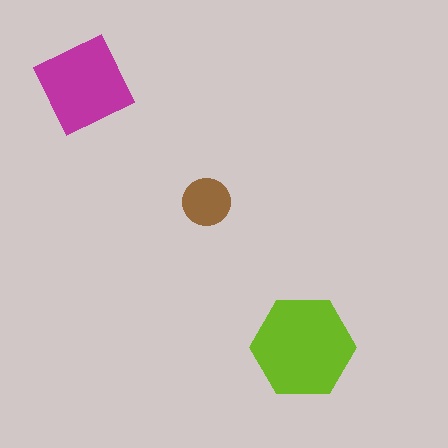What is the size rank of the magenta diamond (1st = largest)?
2nd.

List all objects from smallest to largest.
The brown circle, the magenta diamond, the lime hexagon.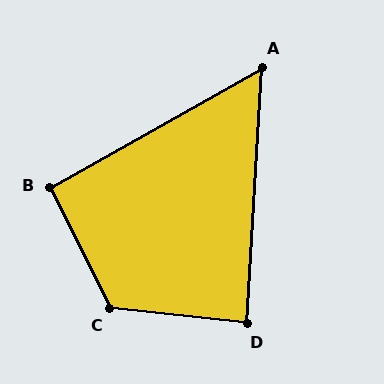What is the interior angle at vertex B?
Approximately 93 degrees (approximately right).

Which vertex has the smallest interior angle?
A, at approximately 58 degrees.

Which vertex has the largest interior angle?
C, at approximately 122 degrees.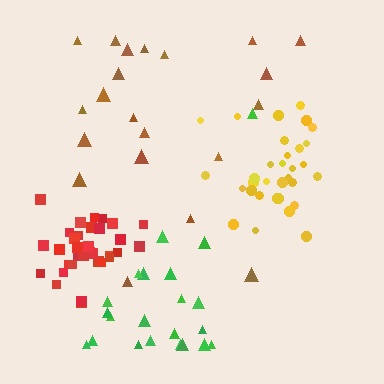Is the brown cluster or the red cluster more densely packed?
Red.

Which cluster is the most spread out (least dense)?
Brown.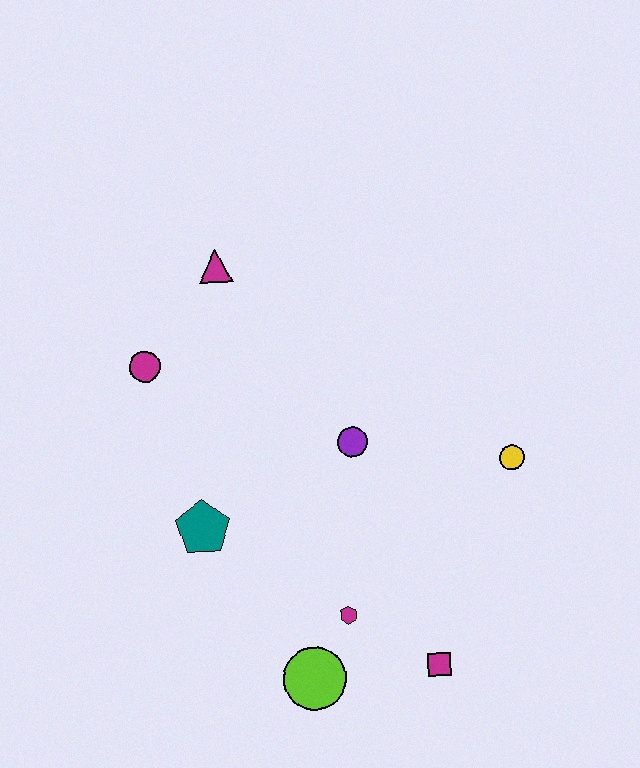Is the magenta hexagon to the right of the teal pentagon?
Yes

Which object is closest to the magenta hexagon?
The lime circle is closest to the magenta hexagon.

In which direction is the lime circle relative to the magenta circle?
The lime circle is below the magenta circle.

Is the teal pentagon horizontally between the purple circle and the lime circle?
No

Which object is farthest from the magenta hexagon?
The magenta triangle is farthest from the magenta hexagon.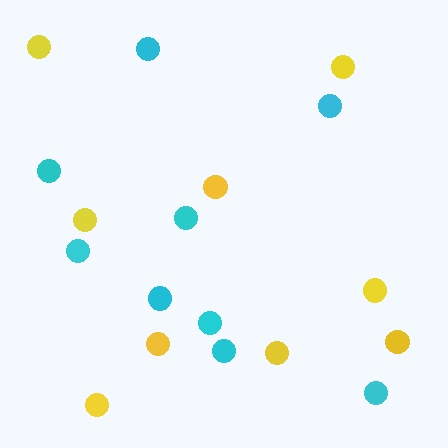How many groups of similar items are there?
There are 2 groups: one group of yellow circles (9) and one group of cyan circles (9).